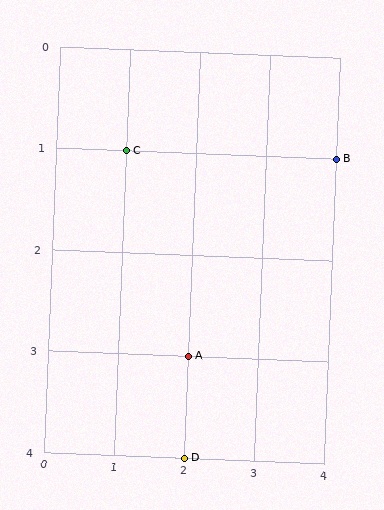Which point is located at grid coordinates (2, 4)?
Point D is at (2, 4).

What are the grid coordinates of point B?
Point B is at grid coordinates (4, 1).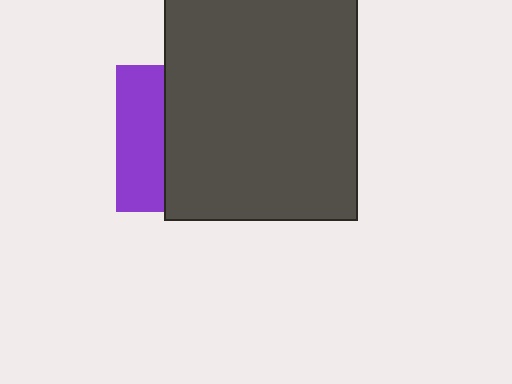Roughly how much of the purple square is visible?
A small part of it is visible (roughly 32%).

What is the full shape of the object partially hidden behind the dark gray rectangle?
The partially hidden object is a purple square.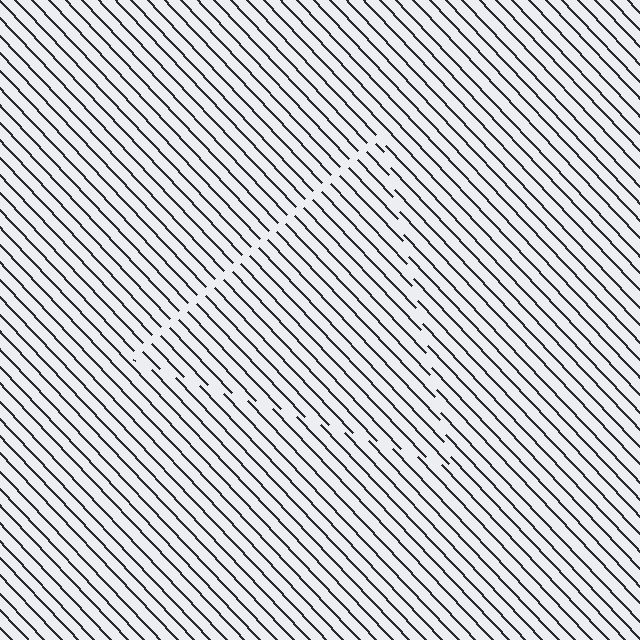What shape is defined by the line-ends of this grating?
An illusory triangle. The interior of the shape contains the same grating, shifted by half a period — the contour is defined by the phase discontinuity where line-ends from the inner and outer gratings abut.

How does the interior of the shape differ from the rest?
The interior of the shape contains the same grating, shifted by half a period — the contour is defined by the phase discontinuity where line-ends from the inner and outer gratings abut.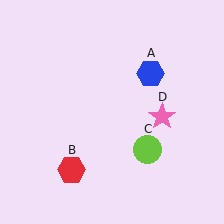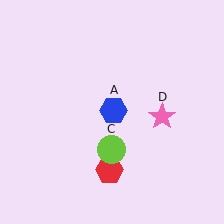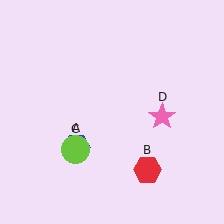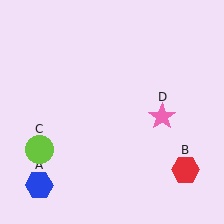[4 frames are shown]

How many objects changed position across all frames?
3 objects changed position: blue hexagon (object A), red hexagon (object B), lime circle (object C).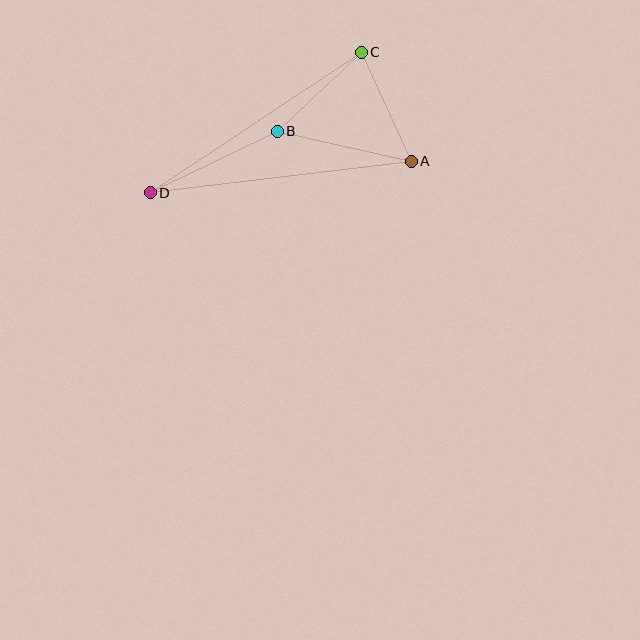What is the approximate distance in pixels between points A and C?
The distance between A and C is approximately 119 pixels.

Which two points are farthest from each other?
Points A and D are farthest from each other.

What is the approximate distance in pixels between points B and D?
The distance between B and D is approximately 141 pixels.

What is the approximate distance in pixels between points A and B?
The distance between A and B is approximately 137 pixels.